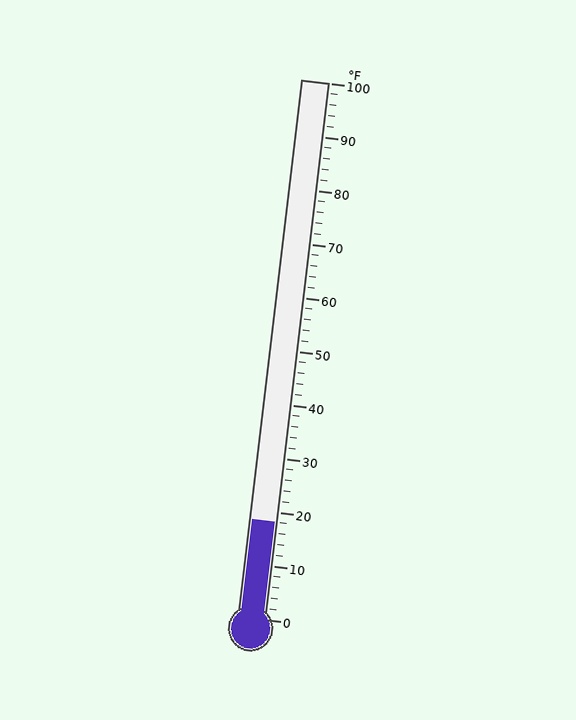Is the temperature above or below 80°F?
The temperature is below 80°F.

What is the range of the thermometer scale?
The thermometer scale ranges from 0°F to 100°F.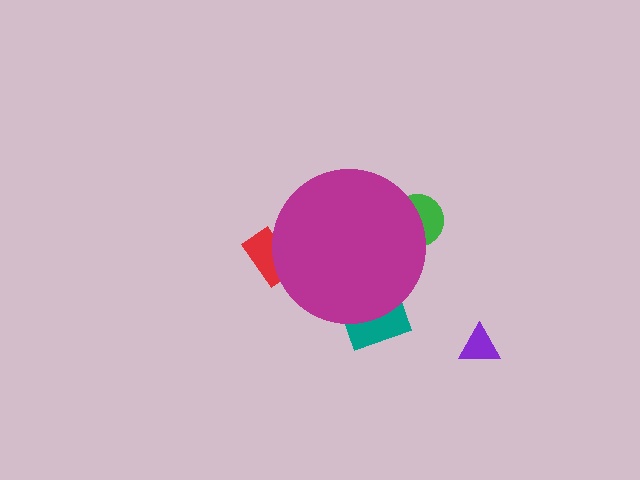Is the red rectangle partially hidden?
Yes, the red rectangle is partially hidden behind the magenta circle.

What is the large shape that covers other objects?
A magenta circle.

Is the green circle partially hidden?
Yes, the green circle is partially hidden behind the magenta circle.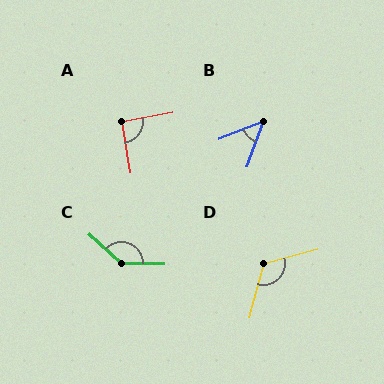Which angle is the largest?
C, at approximately 139 degrees.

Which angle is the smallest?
B, at approximately 48 degrees.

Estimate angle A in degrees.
Approximately 91 degrees.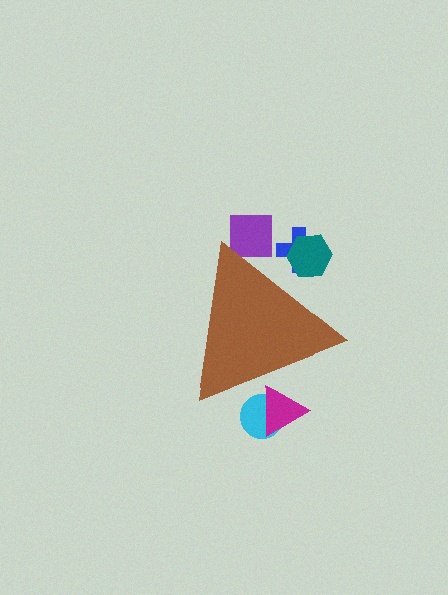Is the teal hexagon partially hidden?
Yes, the teal hexagon is partially hidden behind the brown triangle.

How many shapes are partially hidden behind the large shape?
5 shapes are partially hidden.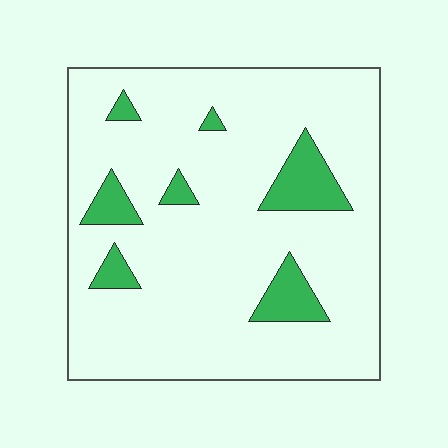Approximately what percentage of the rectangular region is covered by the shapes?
Approximately 10%.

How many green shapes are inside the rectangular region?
7.